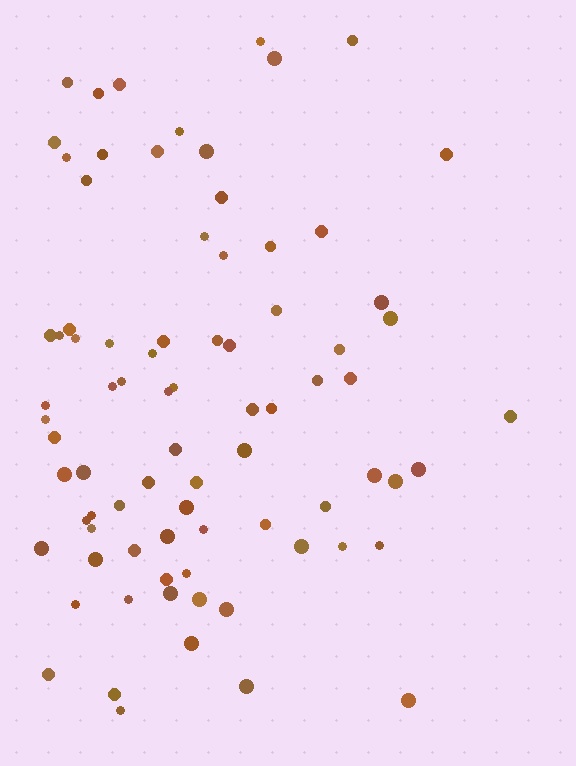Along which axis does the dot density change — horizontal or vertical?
Horizontal.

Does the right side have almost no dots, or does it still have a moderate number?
Still a moderate number, just noticeably fewer than the left.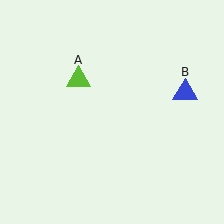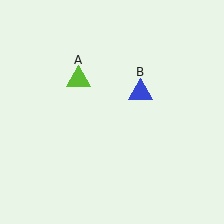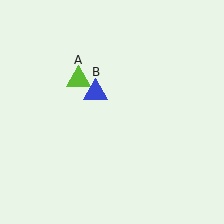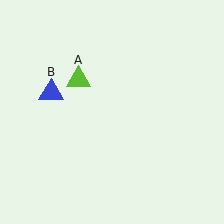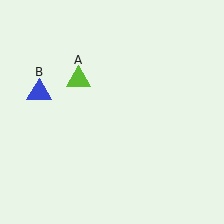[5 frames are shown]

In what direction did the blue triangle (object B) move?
The blue triangle (object B) moved left.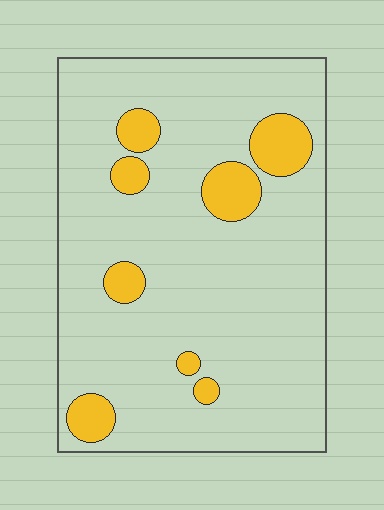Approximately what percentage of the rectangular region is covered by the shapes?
Approximately 15%.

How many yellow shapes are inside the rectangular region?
8.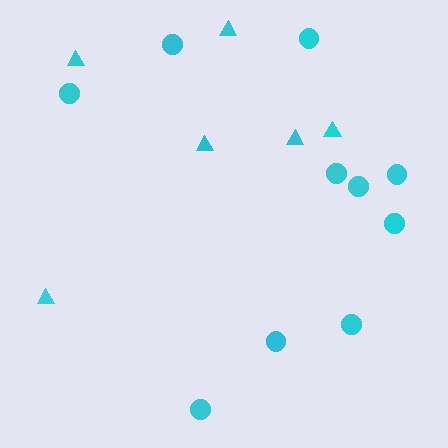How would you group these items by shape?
There are 2 groups: one group of circles (10) and one group of triangles (6).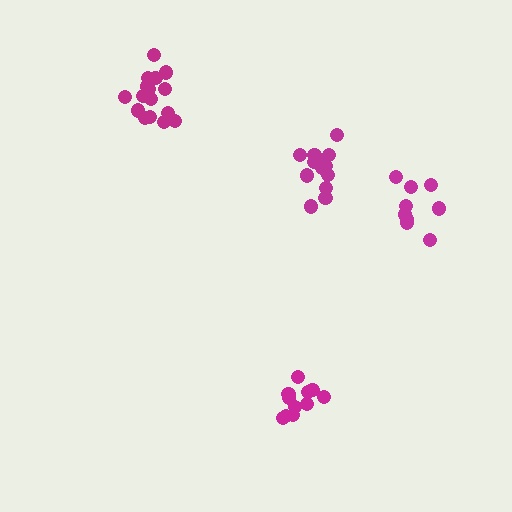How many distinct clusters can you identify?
There are 4 distinct clusters.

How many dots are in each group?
Group 1: 15 dots, Group 2: 11 dots, Group 3: 16 dots, Group 4: 10 dots (52 total).